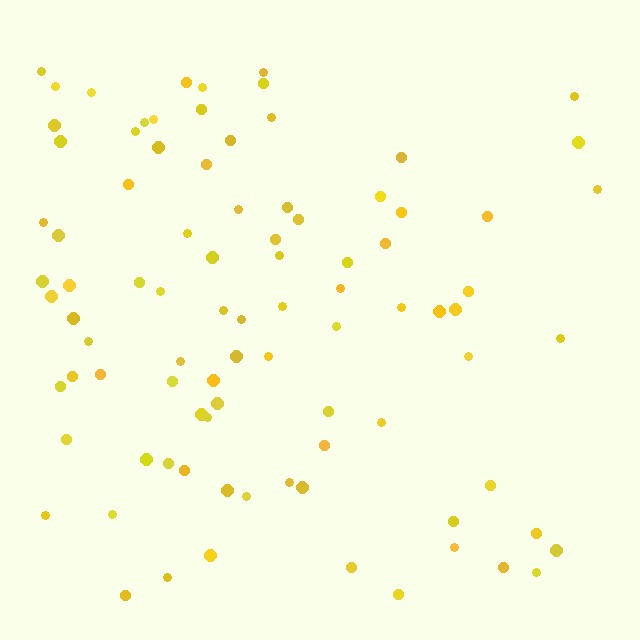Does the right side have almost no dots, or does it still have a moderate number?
Still a moderate number, just noticeably fewer than the left.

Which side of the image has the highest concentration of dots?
The left.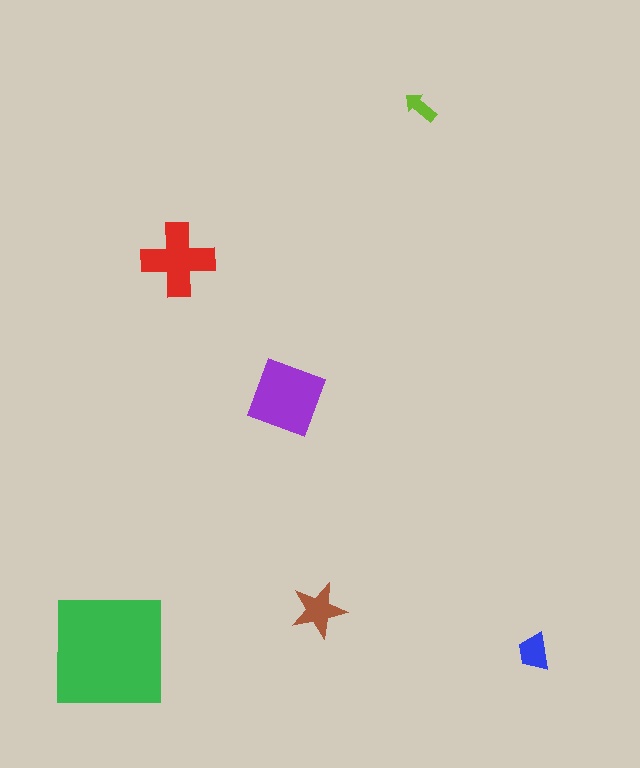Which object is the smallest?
The lime arrow.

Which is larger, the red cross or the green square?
The green square.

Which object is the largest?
The green square.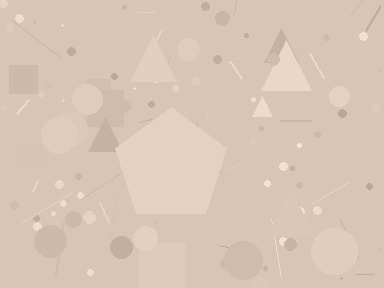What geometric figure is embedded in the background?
A pentagon is embedded in the background.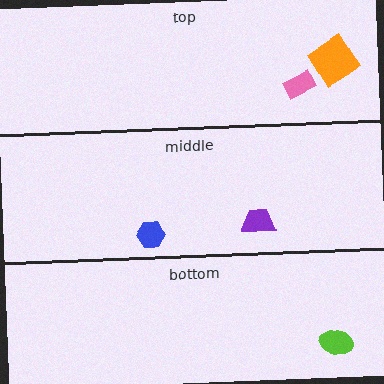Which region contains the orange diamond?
The top region.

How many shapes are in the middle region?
2.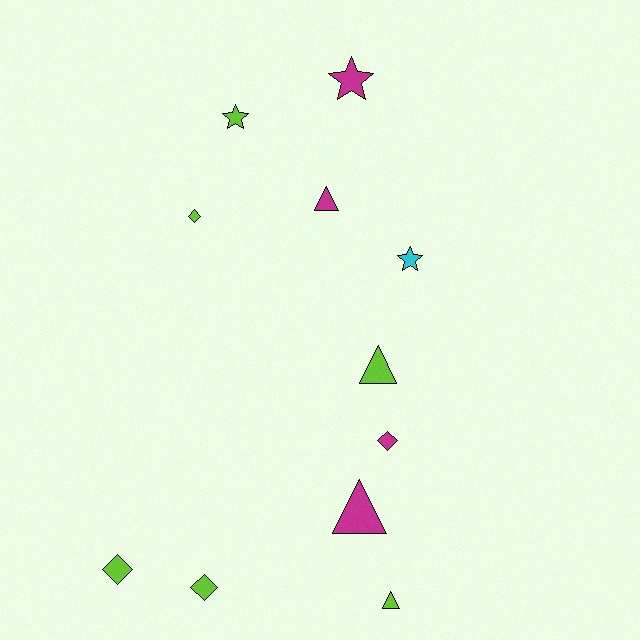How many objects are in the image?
There are 11 objects.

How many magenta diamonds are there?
There is 1 magenta diamond.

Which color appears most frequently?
Lime, with 6 objects.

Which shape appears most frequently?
Diamond, with 4 objects.